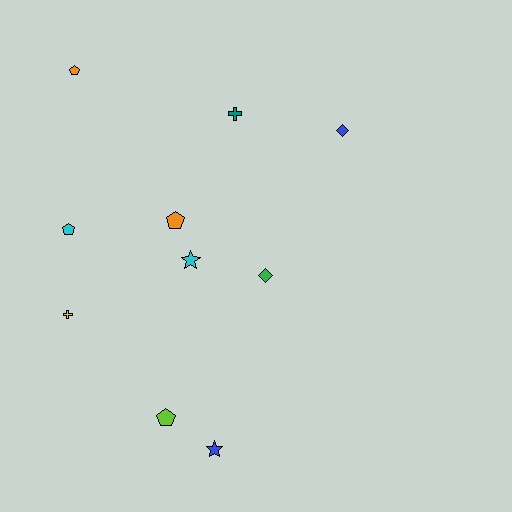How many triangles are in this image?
There are no triangles.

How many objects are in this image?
There are 10 objects.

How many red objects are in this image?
There are no red objects.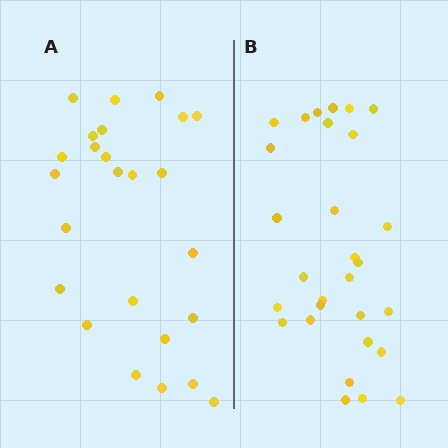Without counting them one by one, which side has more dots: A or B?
Region B (the right region) has more dots.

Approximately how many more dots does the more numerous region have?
Region B has about 4 more dots than region A.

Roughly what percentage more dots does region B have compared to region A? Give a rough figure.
About 15% more.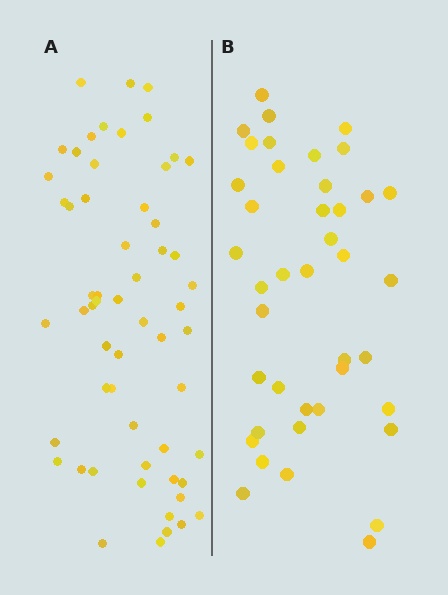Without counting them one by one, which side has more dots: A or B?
Region A (the left region) has more dots.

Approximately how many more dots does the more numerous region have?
Region A has approximately 15 more dots than region B.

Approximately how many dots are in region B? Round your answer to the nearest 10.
About 40 dots. (The exact count is 41, which rounds to 40.)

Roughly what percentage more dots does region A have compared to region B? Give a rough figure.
About 40% more.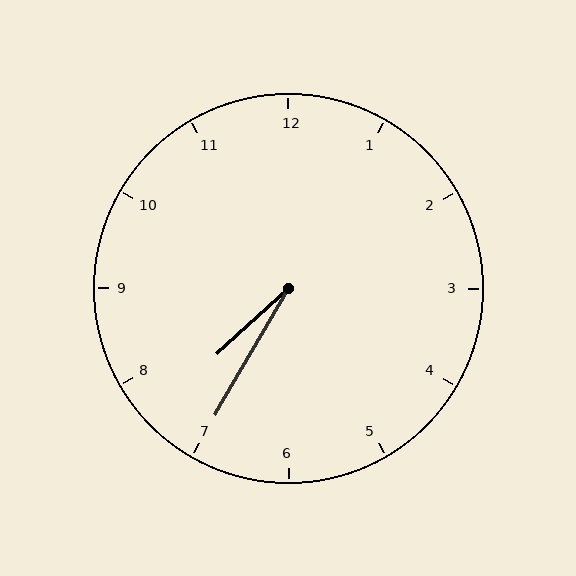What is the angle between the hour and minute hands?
Approximately 18 degrees.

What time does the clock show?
7:35.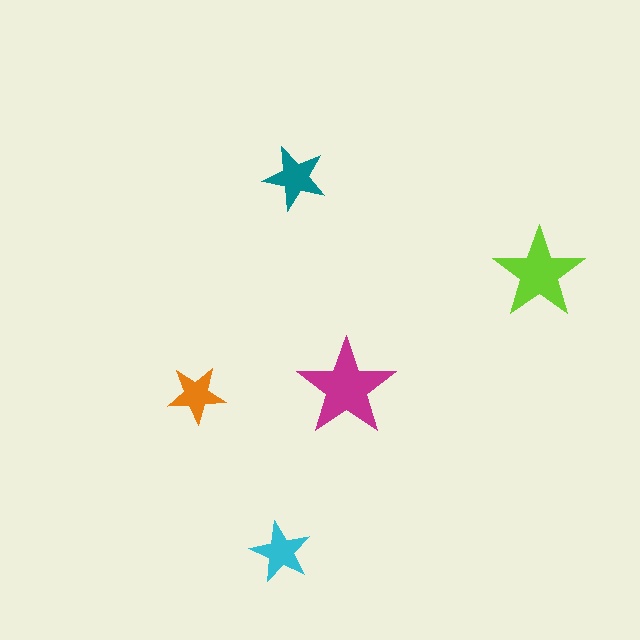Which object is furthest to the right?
The lime star is rightmost.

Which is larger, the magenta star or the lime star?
The magenta one.